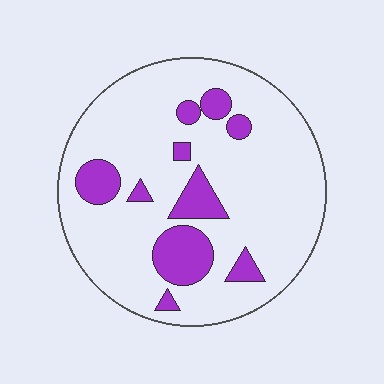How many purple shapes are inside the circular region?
10.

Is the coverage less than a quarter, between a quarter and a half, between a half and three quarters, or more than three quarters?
Less than a quarter.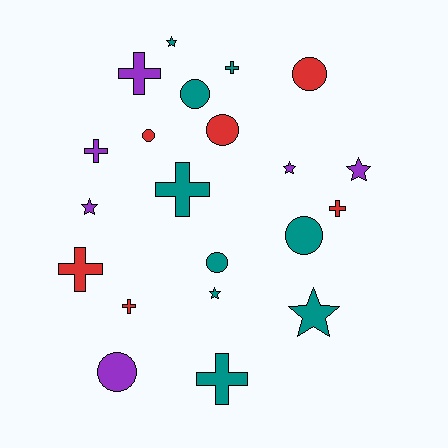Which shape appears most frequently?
Cross, with 8 objects.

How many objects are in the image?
There are 21 objects.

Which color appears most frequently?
Teal, with 9 objects.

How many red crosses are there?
There are 3 red crosses.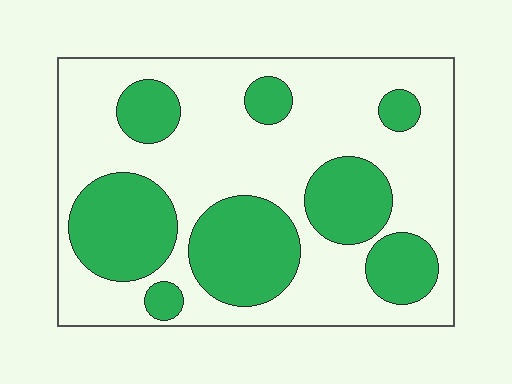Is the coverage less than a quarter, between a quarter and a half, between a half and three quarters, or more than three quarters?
Between a quarter and a half.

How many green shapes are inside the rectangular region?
8.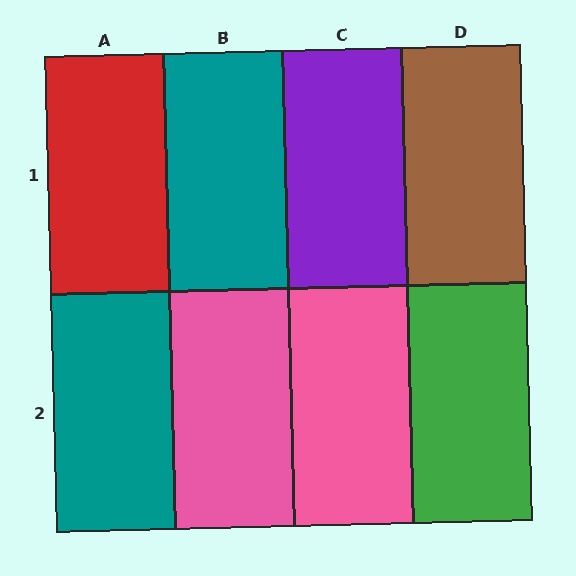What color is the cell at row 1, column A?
Red.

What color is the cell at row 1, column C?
Purple.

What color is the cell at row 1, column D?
Brown.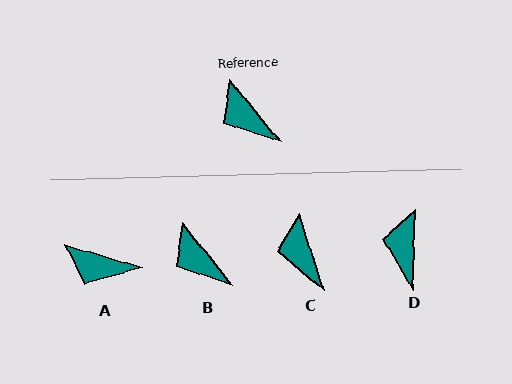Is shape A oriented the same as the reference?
No, it is off by about 35 degrees.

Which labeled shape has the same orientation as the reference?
B.